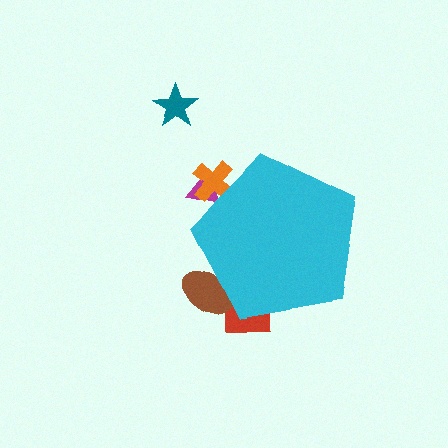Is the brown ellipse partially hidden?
Yes, the brown ellipse is partially hidden behind the cyan pentagon.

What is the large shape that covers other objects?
A cyan pentagon.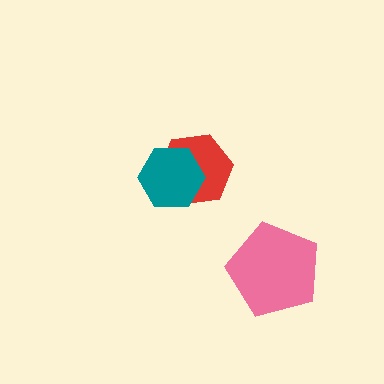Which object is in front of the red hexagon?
The teal hexagon is in front of the red hexagon.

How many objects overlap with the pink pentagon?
0 objects overlap with the pink pentagon.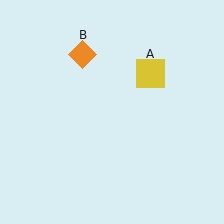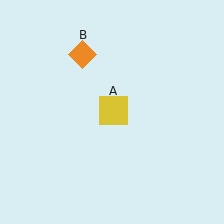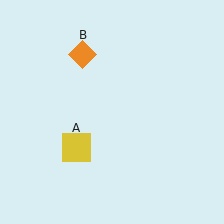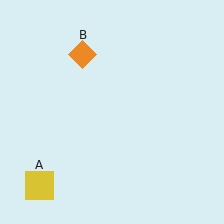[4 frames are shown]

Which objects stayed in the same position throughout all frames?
Orange diamond (object B) remained stationary.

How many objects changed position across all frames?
1 object changed position: yellow square (object A).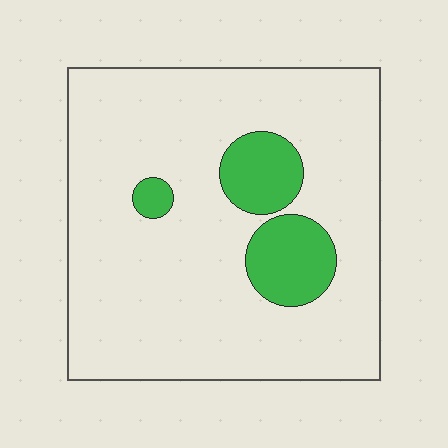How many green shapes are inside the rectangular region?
3.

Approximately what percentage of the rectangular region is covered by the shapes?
Approximately 15%.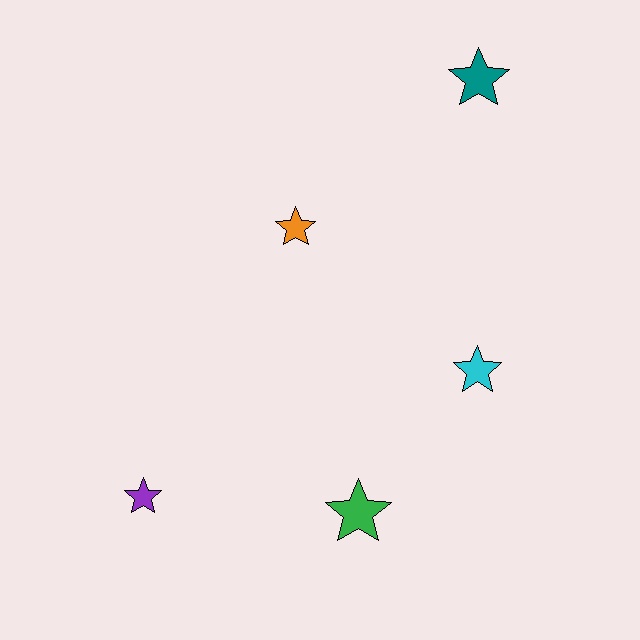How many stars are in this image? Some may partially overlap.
There are 5 stars.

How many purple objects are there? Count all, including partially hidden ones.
There is 1 purple object.